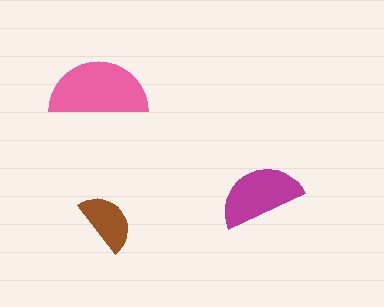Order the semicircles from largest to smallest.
the pink one, the magenta one, the brown one.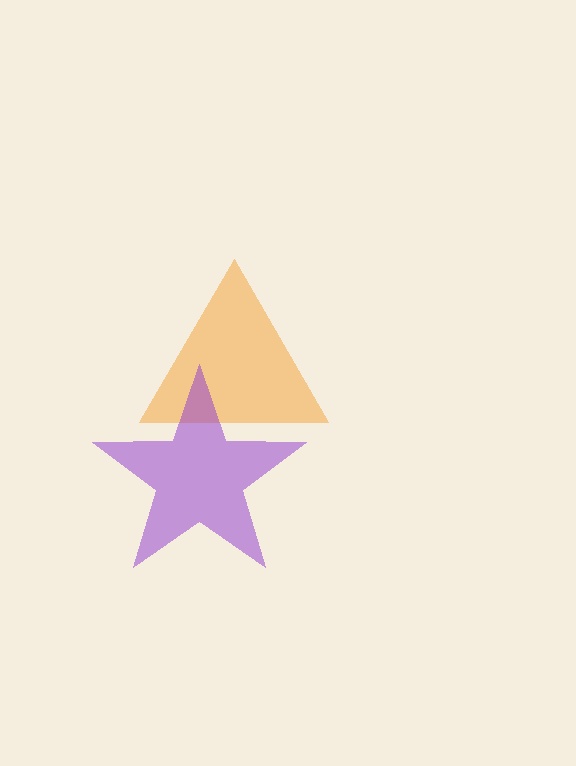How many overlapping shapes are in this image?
There are 2 overlapping shapes in the image.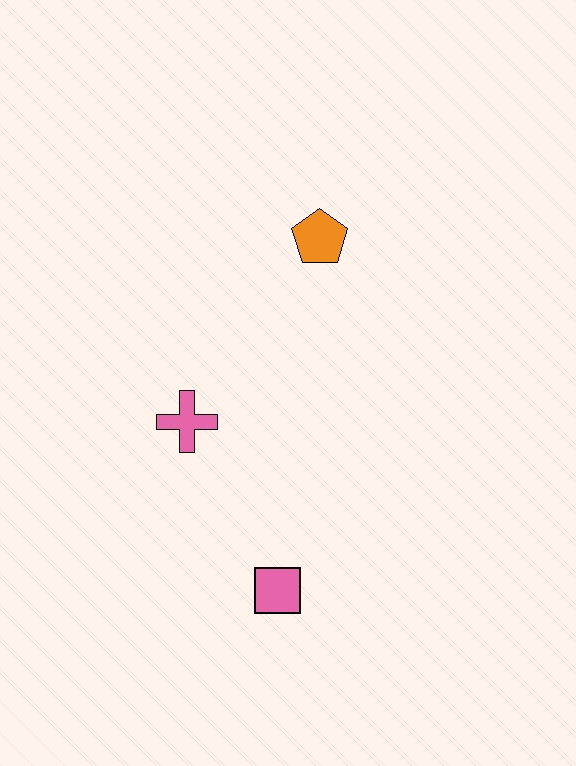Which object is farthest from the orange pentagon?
The pink square is farthest from the orange pentagon.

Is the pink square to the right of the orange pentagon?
No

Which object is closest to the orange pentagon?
The pink cross is closest to the orange pentagon.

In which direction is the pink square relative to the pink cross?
The pink square is below the pink cross.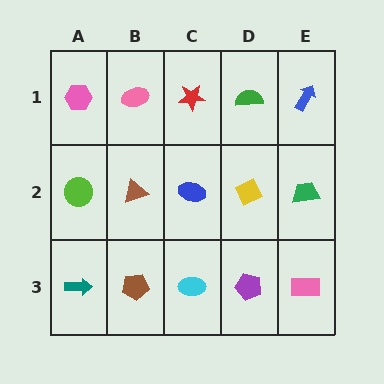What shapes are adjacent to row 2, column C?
A red star (row 1, column C), a cyan ellipse (row 3, column C), a brown triangle (row 2, column B), a yellow diamond (row 2, column D).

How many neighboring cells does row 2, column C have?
4.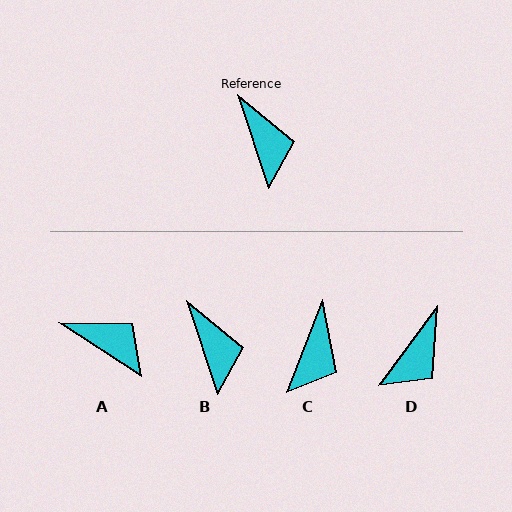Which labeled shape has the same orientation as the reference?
B.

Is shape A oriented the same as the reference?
No, it is off by about 39 degrees.